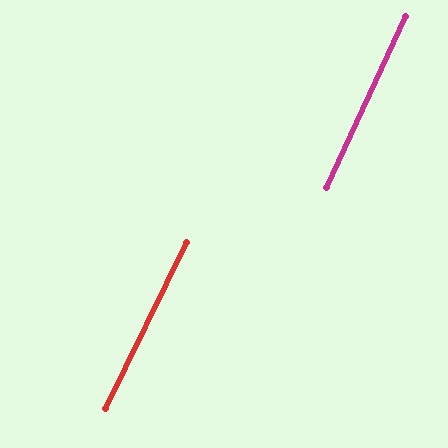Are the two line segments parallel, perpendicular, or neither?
Parallel — their directions differ by only 1.3°.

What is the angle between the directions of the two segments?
Approximately 1 degree.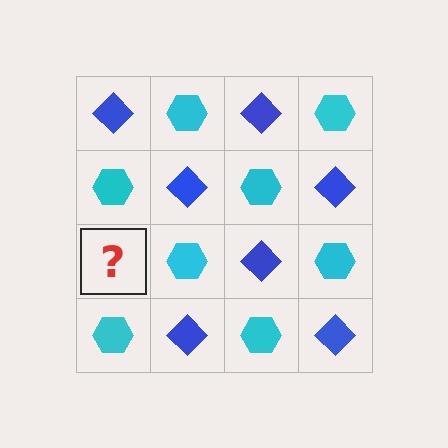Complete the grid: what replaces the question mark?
The question mark should be replaced with a blue diamond.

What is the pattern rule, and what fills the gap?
The rule is that it alternates blue diamond and cyan hexagon in a checkerboard pattern. The gap should be filled with a blue diamond.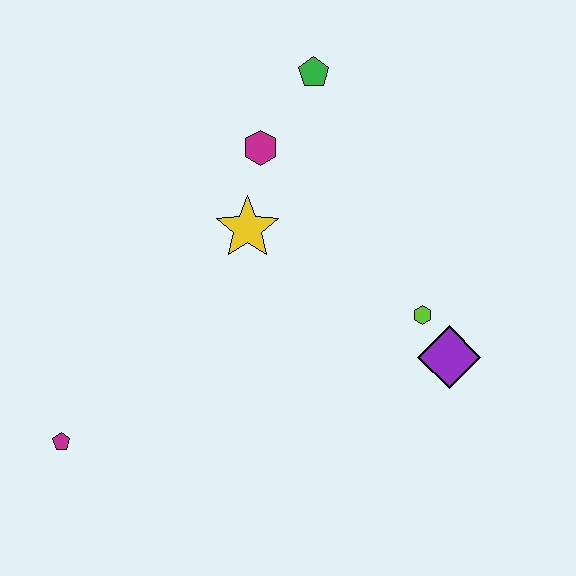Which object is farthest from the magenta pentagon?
The green pentagon is farthest from the magenta pentagon.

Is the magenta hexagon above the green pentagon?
No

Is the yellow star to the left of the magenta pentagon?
No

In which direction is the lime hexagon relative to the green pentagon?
The lime hexagon is below the green pentagon.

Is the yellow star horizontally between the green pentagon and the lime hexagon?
No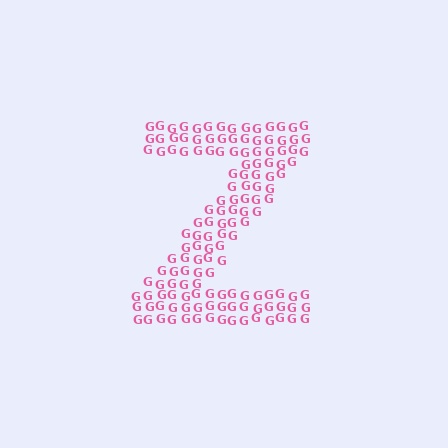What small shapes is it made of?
It is made of small letter G's.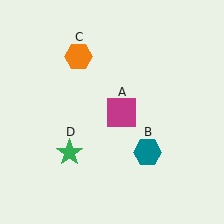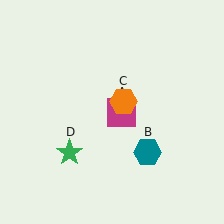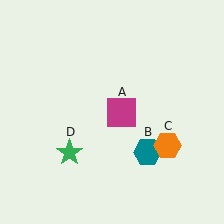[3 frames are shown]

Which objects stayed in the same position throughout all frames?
Magenta square (object A) and teal hexagon (object B) and green star (object D) remained stationary.